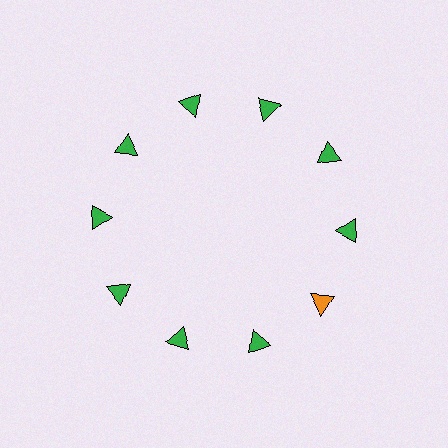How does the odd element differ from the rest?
It has a different color: orange instead of green.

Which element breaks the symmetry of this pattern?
The orange triangle at roughly the 4 o'clock position breaks the symmetry. All other shapes are green triangles.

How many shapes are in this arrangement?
There are 10 shapes arranged in a ring pattern.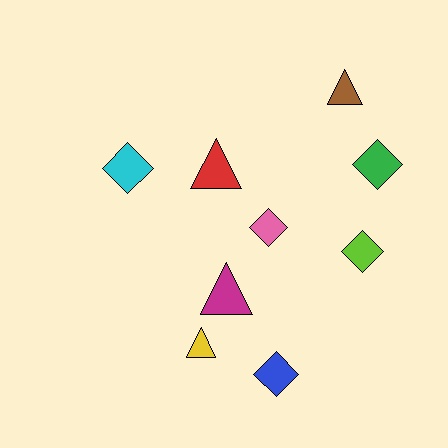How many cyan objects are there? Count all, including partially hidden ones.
There is 1 cyan object.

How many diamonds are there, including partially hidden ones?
There are 5 diamonds.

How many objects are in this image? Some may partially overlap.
There are 9 objects.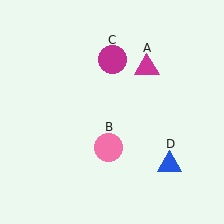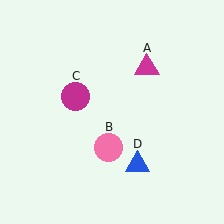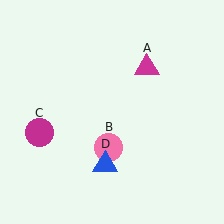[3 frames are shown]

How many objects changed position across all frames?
2 objects changed position: magenta circle (object C), blue triangle (object D).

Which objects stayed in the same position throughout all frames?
Magenta triangle (object A) and pink circle (object B) remained stationary.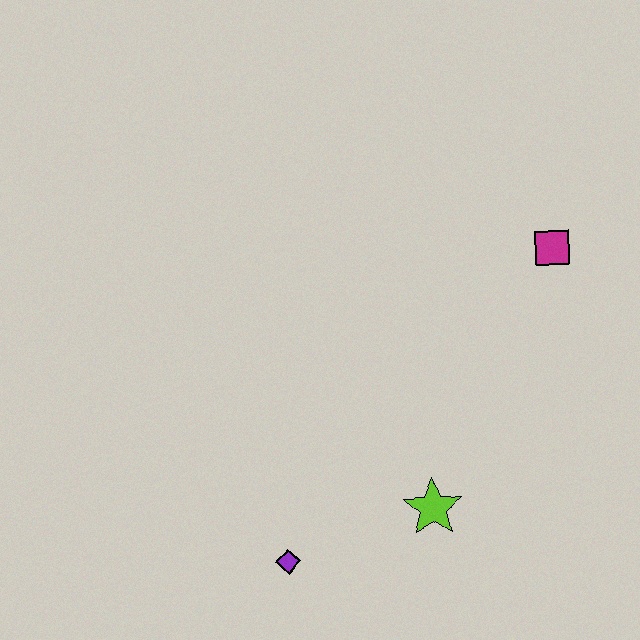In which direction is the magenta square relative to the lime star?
The magenta square is above the lime star.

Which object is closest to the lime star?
The purple diamond is closest to the lime star.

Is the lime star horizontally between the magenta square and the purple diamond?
Yes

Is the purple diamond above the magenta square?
No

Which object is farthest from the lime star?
The magenta square is farthest from the lime star.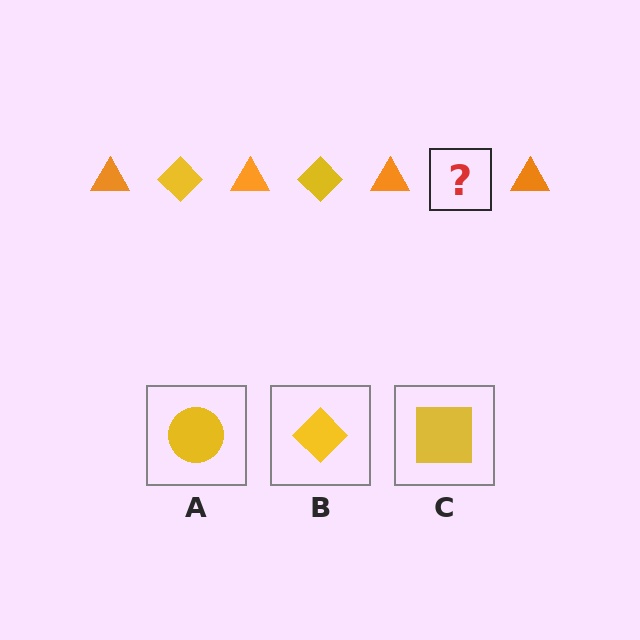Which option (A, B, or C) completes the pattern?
B.